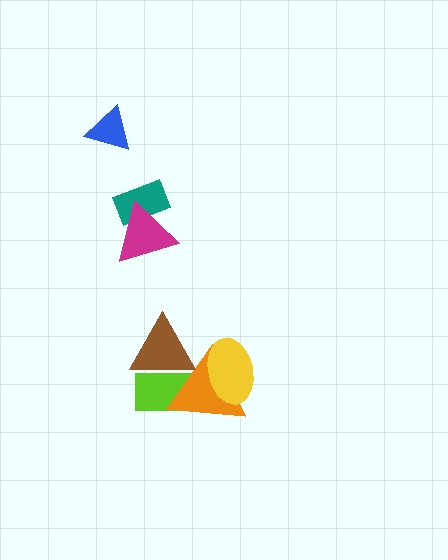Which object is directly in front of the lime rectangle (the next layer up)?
The orange triangle is directly in front of the lime rectangle.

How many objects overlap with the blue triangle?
0 objects overlap with the blue triangle.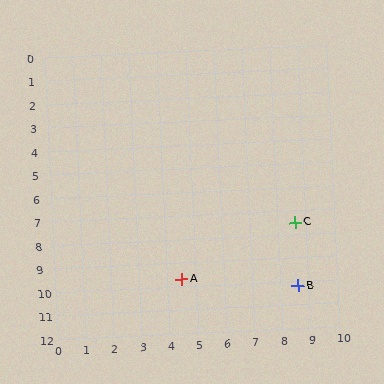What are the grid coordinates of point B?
Point B is at approximately (8.6, 10.2).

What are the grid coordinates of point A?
Point A is at approximately (4.5, 9.7).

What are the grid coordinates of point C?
Point C is at approximately (8.6, 7.5).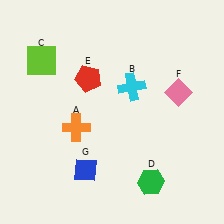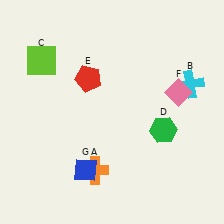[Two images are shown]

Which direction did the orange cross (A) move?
The orange cross (A) moved down.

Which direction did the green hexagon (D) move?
The green hexagon (D) moved up.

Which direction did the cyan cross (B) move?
The cyan cross (B) moved right.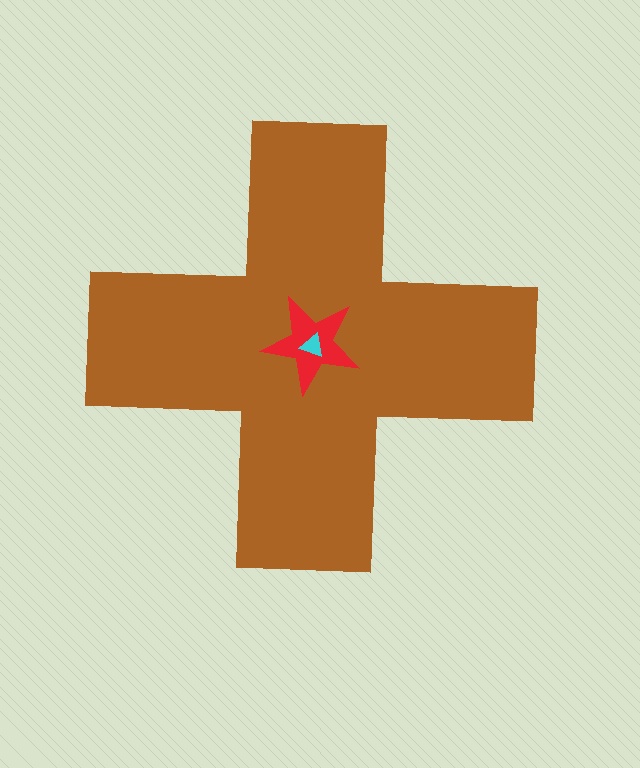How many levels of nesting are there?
3.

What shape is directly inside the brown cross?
The red star.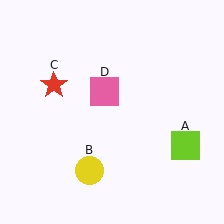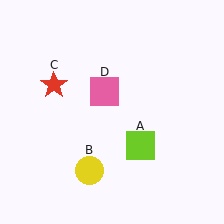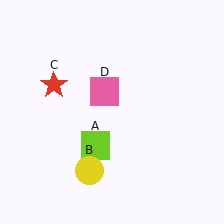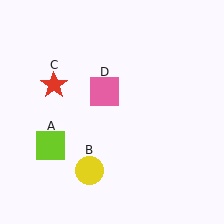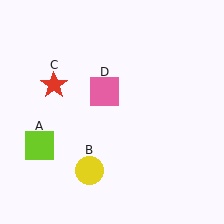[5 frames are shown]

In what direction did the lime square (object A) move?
The lime square (object A) moved left.